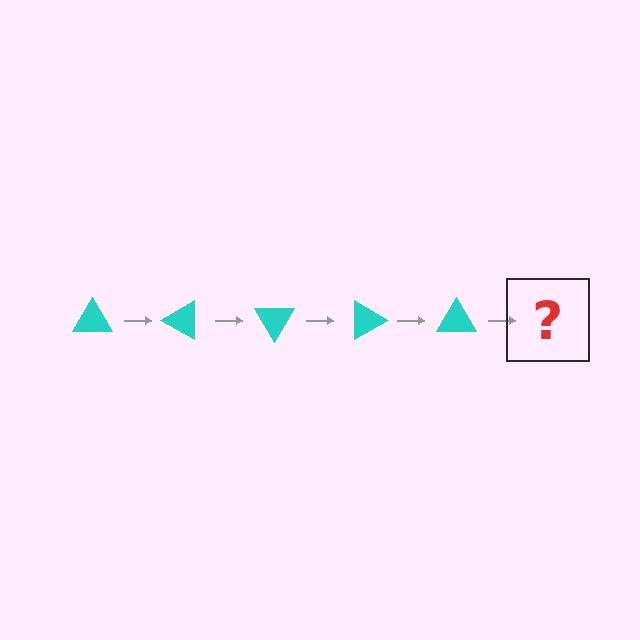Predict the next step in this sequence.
The next step is a cyan triangle rotated 150 degrees.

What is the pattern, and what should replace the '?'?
The pattern is that the triangle rotates 30 degrees each step. The '?' should be a cyan triangle rotated 150 degrees.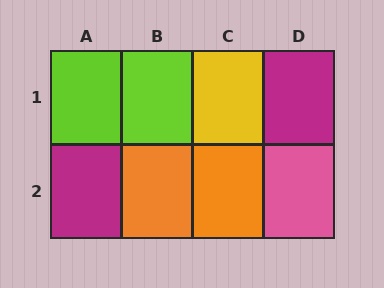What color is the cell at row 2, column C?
Orange.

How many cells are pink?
1 cell is pink.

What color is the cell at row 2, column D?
Pink.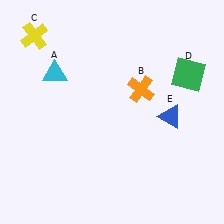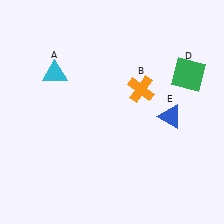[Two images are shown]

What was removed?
The yellow cross (C) was removed in Image 2.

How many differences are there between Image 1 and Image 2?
There is 1 difference between the two images.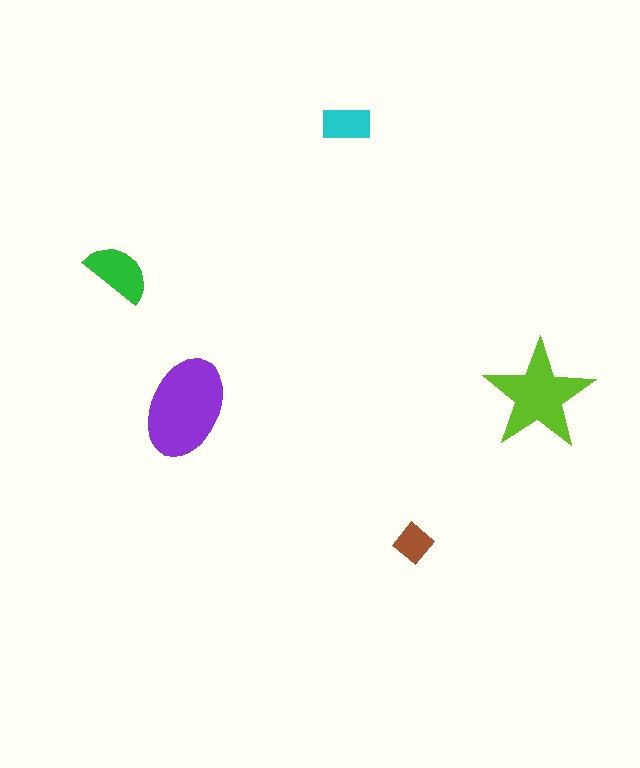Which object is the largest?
The purple ellipse.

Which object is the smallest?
The brown diamond.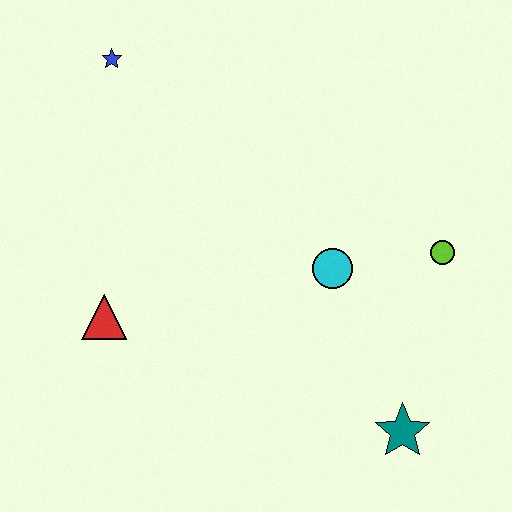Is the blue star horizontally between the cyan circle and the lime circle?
No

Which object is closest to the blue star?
The red triangle is closest to the blue star.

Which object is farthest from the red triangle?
The lime circle is farthest from the red triangle.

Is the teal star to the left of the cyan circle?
No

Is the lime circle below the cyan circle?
No